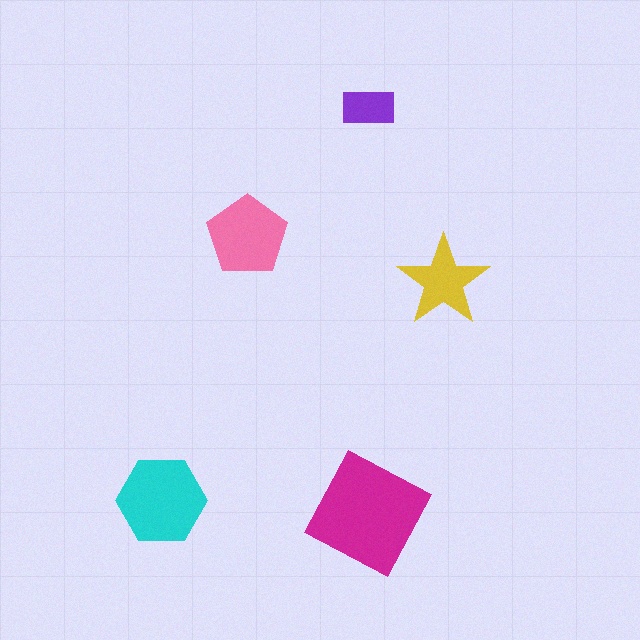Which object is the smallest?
The purple rectangle.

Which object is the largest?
The magenta square.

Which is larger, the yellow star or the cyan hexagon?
The cyan hexagon.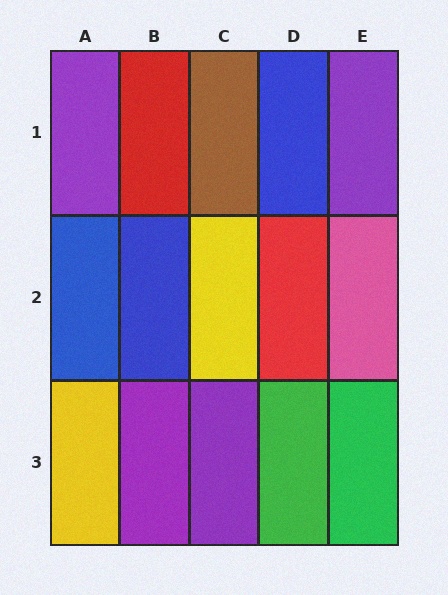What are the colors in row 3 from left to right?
Yellow, purple, purple, green, green.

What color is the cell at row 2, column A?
Blue.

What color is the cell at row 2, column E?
Pink.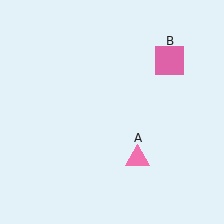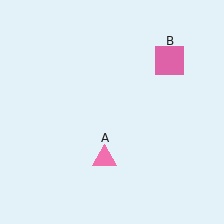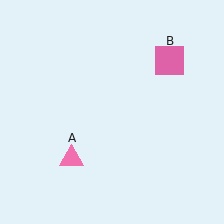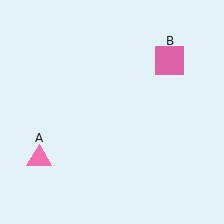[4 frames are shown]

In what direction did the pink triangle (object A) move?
The pink triangle (object A) moved left.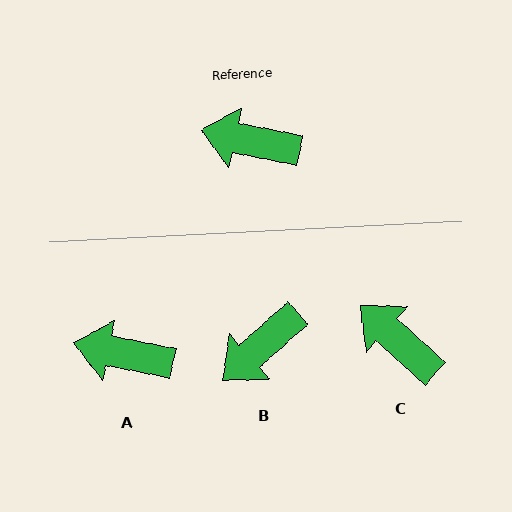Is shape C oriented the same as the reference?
No, it is off by about 31 degrees.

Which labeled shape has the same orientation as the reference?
A.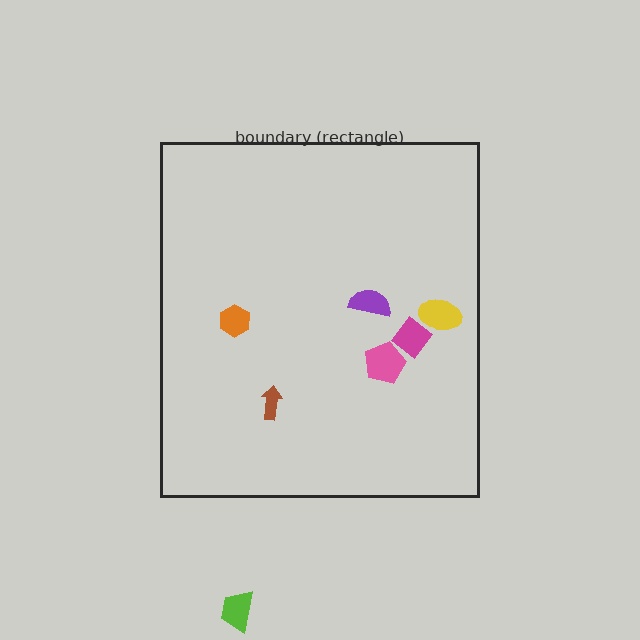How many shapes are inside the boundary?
6 inside, 1 outside.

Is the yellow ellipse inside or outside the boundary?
Inside.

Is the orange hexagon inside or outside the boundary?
Inside.